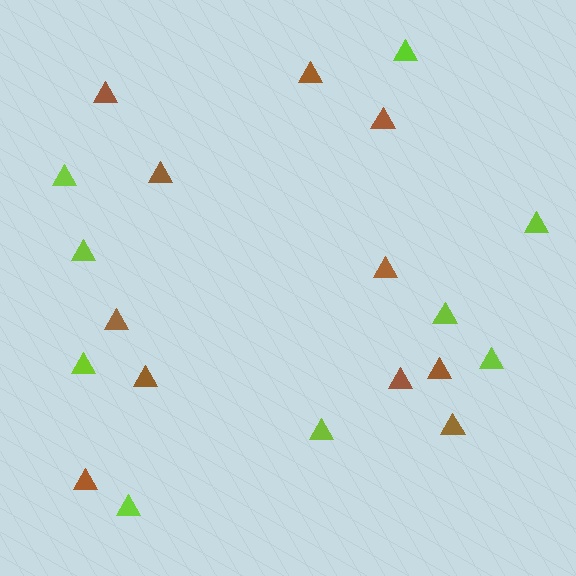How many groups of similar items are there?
There are 2 groups: one group of brown triangles (11) and one group of lime triangles (9).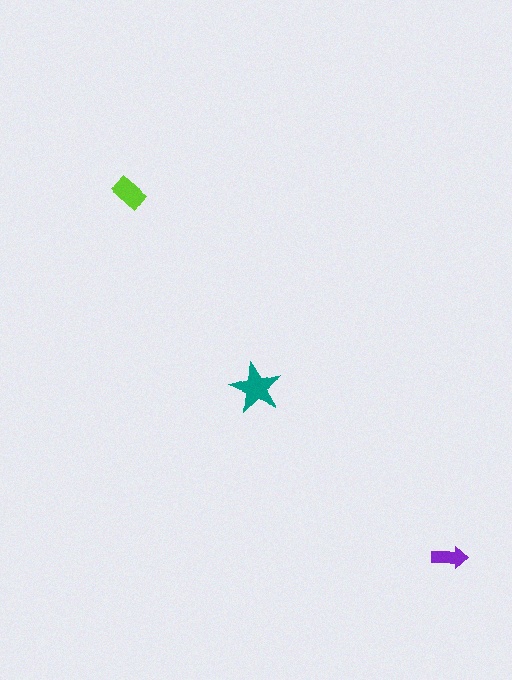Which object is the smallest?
The purple arrow.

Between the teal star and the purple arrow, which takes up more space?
The teal star.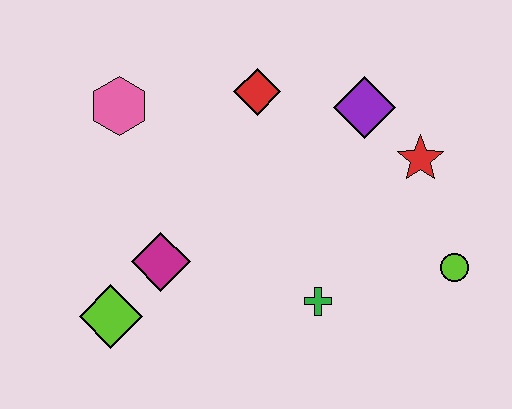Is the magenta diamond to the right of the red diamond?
No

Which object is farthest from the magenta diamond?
The lime circle is farthest from the magenta diamond.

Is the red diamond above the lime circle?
Yes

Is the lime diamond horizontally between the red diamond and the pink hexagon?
No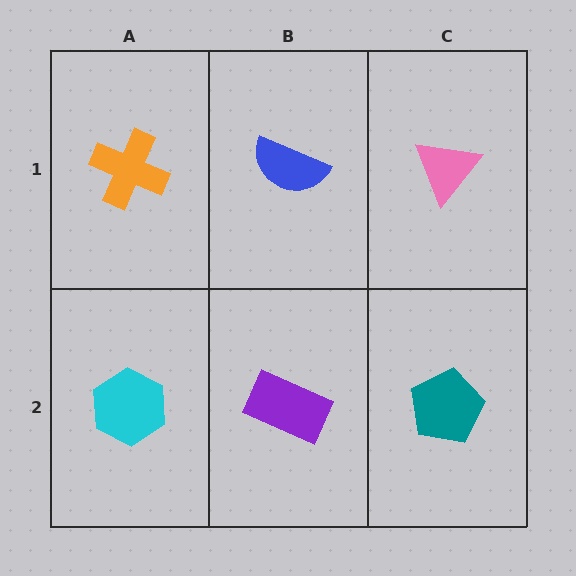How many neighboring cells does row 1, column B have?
3.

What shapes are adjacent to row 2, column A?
An orange cross (row 1, column A), a purple rectangle (row 2, column B).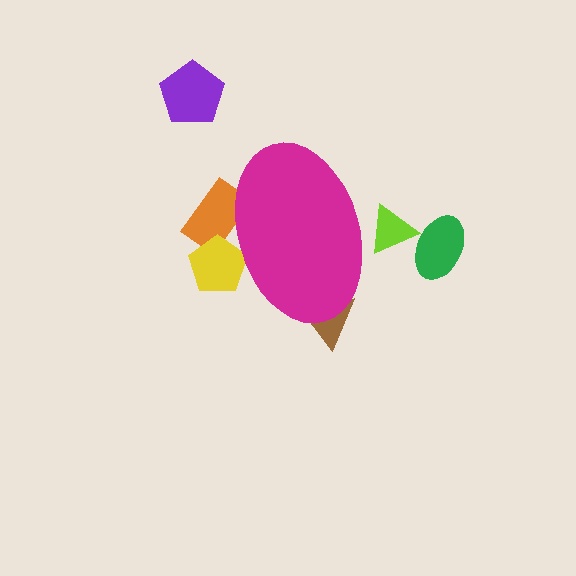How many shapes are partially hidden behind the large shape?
4 shapes are partially hidden.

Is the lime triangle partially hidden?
Yes, the lime triangle is partially hidden behind the magenta ellipse.